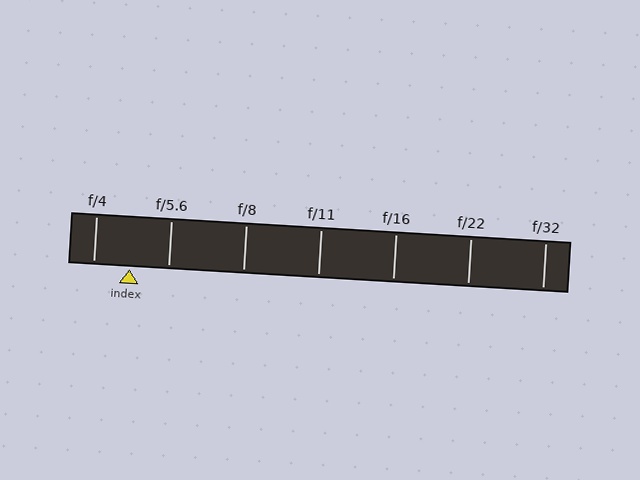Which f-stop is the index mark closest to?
The index mark is closest to f/4.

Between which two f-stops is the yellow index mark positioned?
The index mark is between f/4 and f/5.6.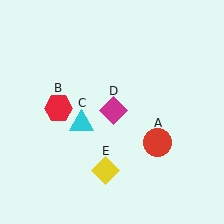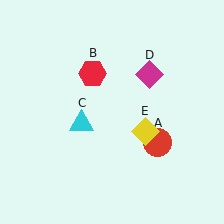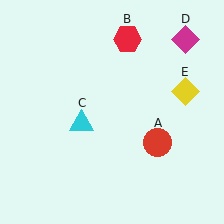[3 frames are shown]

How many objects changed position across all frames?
3 objects changed position: red hexagon (object B), magenta diamond (object D), yellow diamond (object E).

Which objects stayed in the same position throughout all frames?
Red circle (object A) and cyan triangle (object C) remained stationary.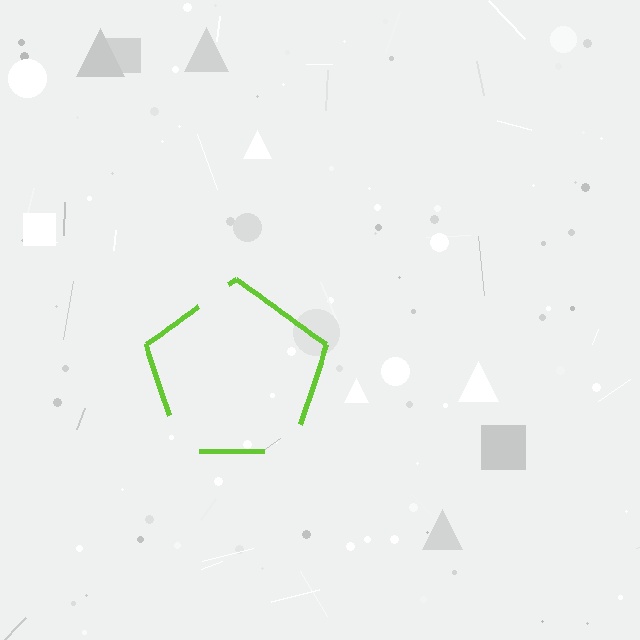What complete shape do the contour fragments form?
The contour fragments form a pentagon.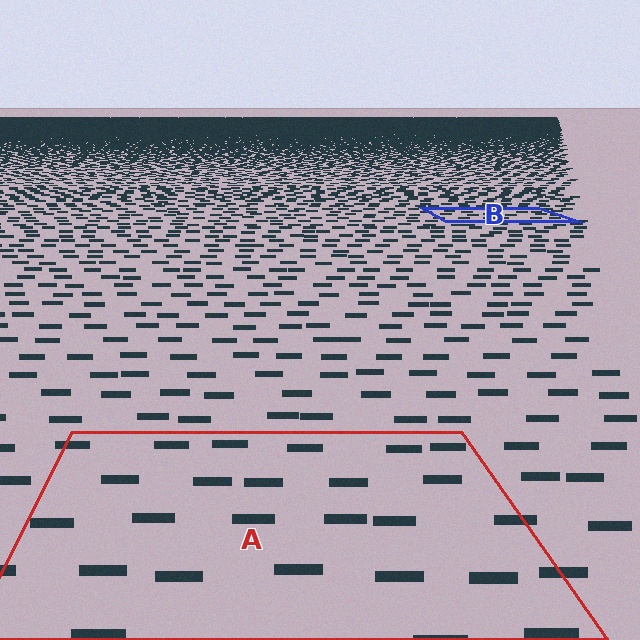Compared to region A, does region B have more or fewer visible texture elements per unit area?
Region B has more texture elements per unit area — they are packed more densely because it is farther away.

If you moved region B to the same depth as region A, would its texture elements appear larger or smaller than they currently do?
They would appear larger. At a closer depth, the same texture elements are projected at a bigger on-screen size.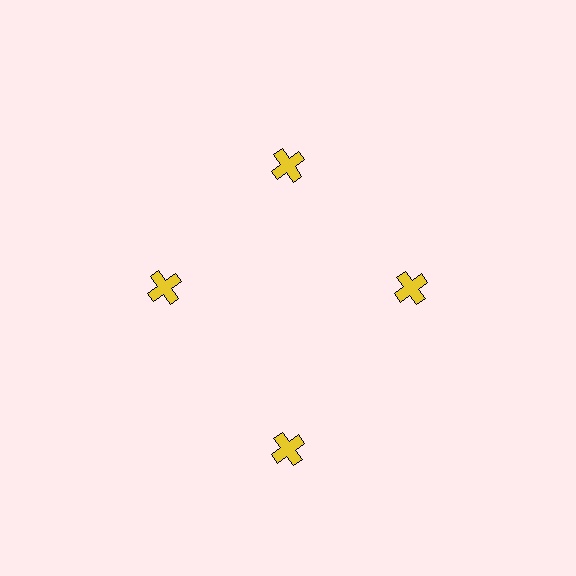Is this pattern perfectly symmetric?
No. The 4 yellow crosses are arranged in a ring, but one element near the 6 o'clock position is pushed outward from the center, breaking the 4-fold rotational symmetry.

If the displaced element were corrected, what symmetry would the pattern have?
It would have 4-fold rotational symmetry — the pattern would map onto itself every 90 degrees.